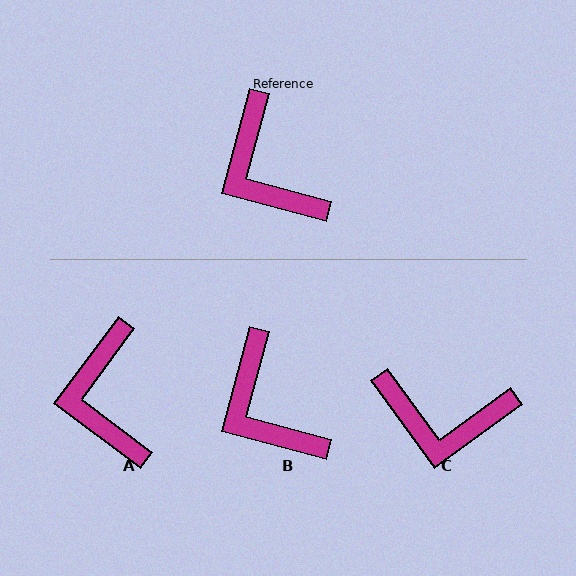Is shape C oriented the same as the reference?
No, it is off by about 51 degrees.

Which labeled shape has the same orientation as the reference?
B.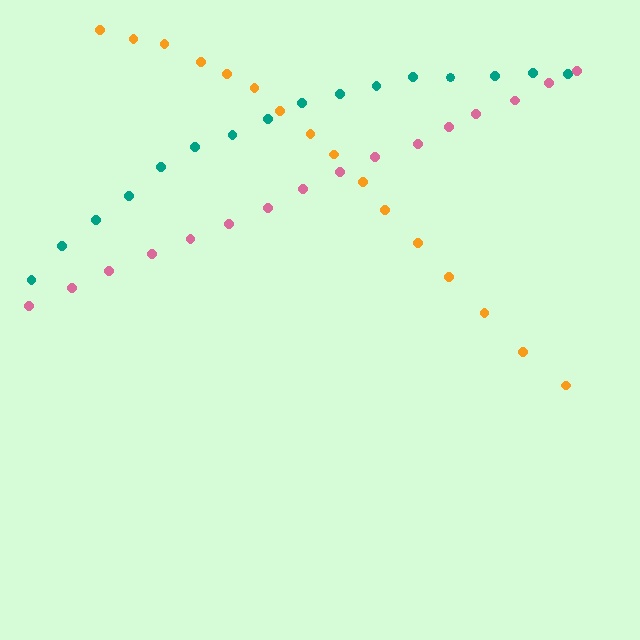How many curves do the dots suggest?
There are 3 distinct paths.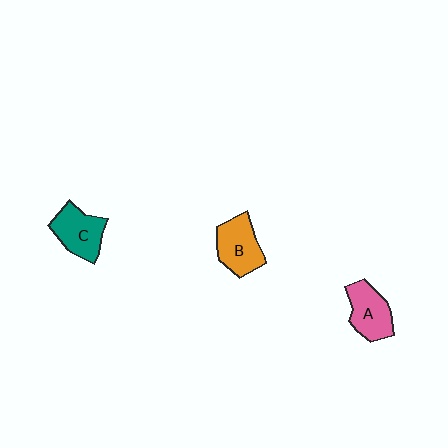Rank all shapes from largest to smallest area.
From largest to smallest: B (orange), C (teal), A (pink).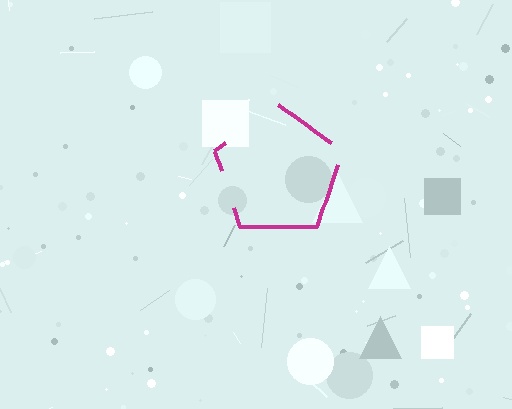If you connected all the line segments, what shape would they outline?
They would outline a pentagon.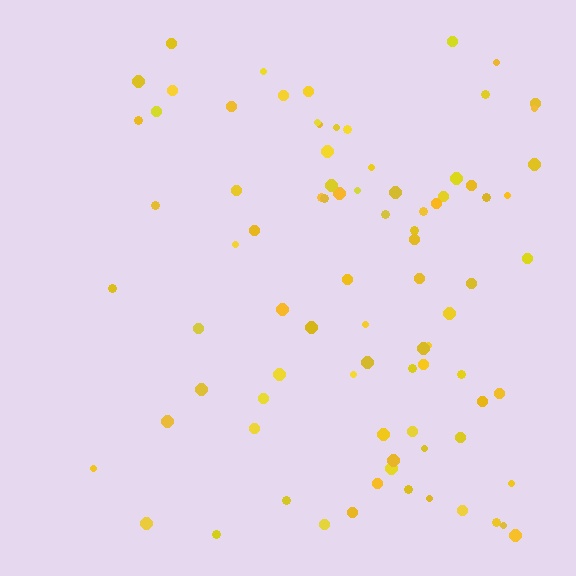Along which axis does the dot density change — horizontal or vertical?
Horizontal.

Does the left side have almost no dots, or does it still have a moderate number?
Still a moderate number, just noticeably fewer than the right.